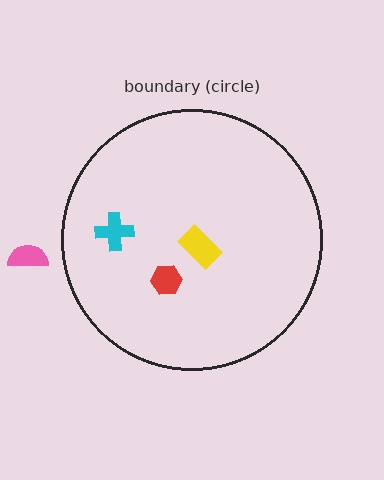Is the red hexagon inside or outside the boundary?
Inside.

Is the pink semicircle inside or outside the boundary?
Outside.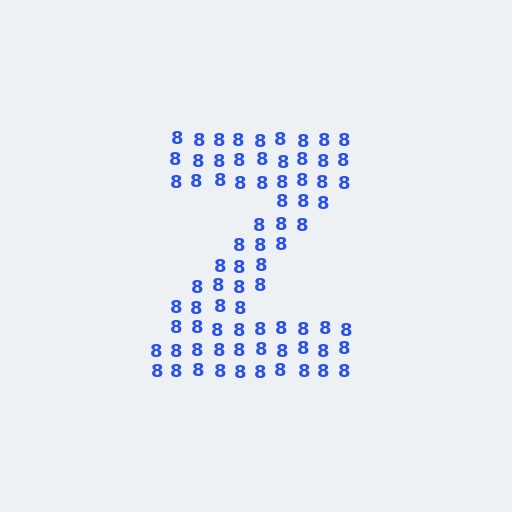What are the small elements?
The small elements are digit 8's.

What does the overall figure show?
The overall figure shows the letter Z.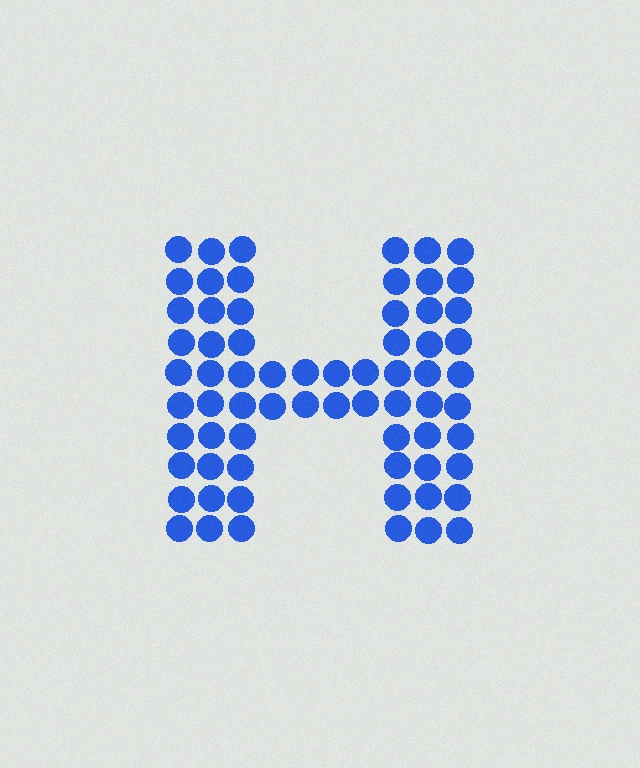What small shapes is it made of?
It is made of small circles.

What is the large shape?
The large shape is the letter H.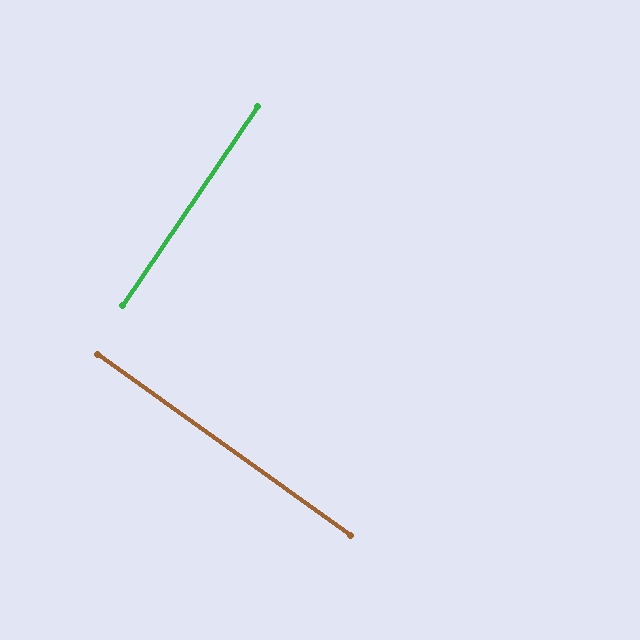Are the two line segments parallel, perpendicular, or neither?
Perpendicular — they meet at approximately 88°.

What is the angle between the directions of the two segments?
Approximately 88 degrees.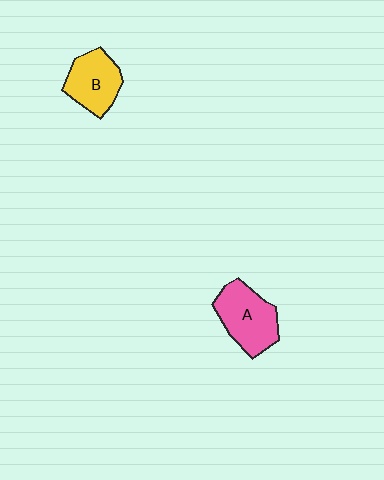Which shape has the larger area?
Shape A (pink).